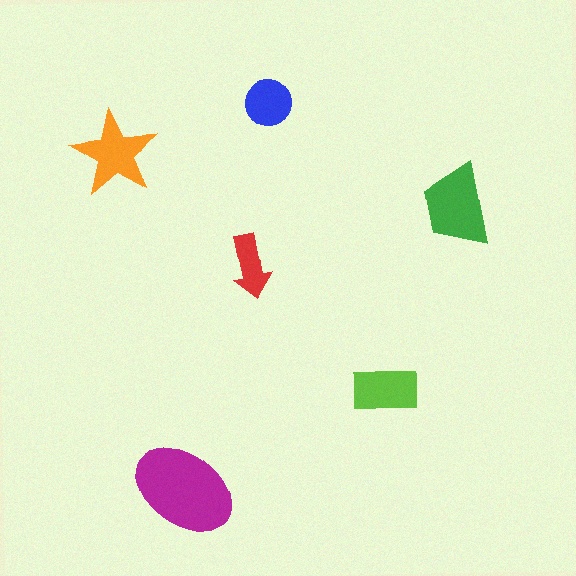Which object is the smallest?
The red arrow.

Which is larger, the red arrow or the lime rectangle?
The lime rectangle.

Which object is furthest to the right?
The green trapezoid is rightmost.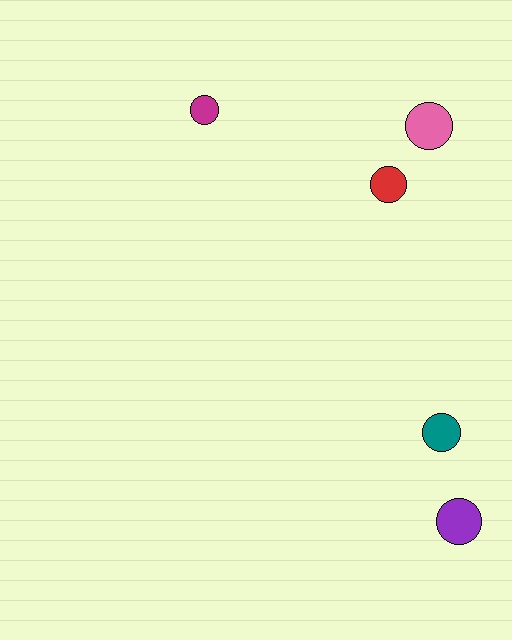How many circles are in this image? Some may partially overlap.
There are 5 circles.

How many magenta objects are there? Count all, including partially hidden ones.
There is 1 magenta object.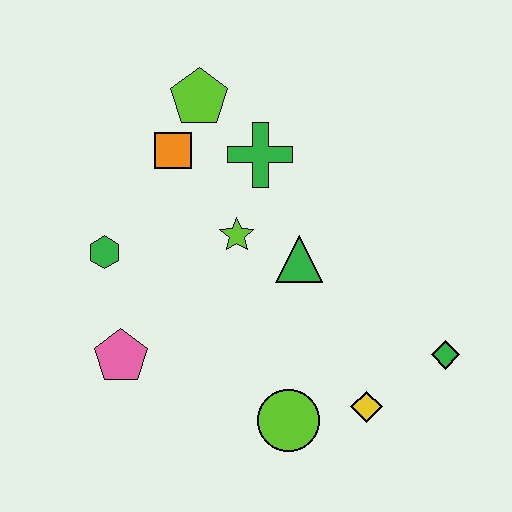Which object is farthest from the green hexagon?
The green diamond is farthest from the green hexagon.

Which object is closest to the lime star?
The green triangle is closest to the lime star.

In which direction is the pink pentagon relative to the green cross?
The pink pentagon is below the green cross.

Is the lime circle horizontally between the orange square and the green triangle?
Yes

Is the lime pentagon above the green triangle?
Yes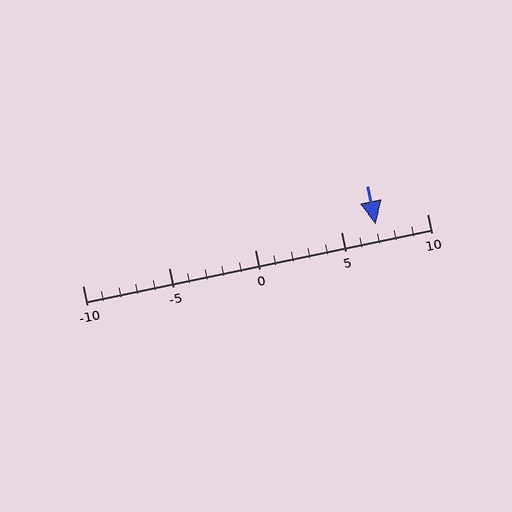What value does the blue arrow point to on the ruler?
The blue arrow points to approximately 7.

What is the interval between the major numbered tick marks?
The major tick marks are spaced 5 units apart.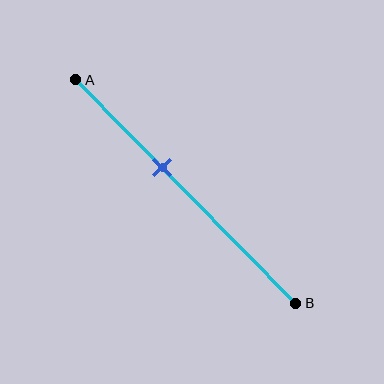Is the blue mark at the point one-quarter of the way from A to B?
No, the mark is at about 40% from A, not at the 25% one-quarter point.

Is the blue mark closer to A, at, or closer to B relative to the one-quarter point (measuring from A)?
The blue mark is closer to point B than the one-quarter point of segment AB.